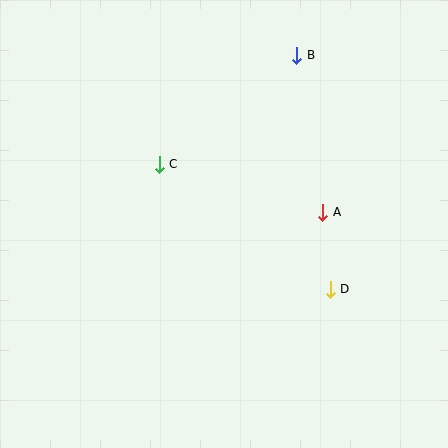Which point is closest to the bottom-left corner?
Point C is closest to the bottom-left corner.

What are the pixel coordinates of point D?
Point D is at (330, 289).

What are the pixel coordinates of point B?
Point B is at (297, 55).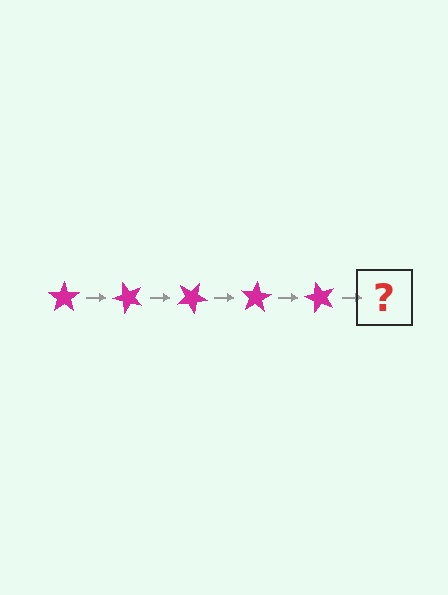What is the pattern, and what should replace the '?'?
The pattern is that the star rotates 50 degrees each step. The '?' should be a magenta star rotated 250 degrees.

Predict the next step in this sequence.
The next step is a magenta star rotated 250 degrees.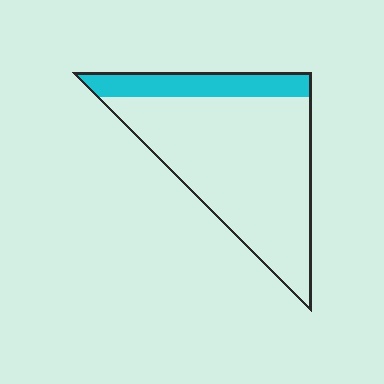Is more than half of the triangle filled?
No.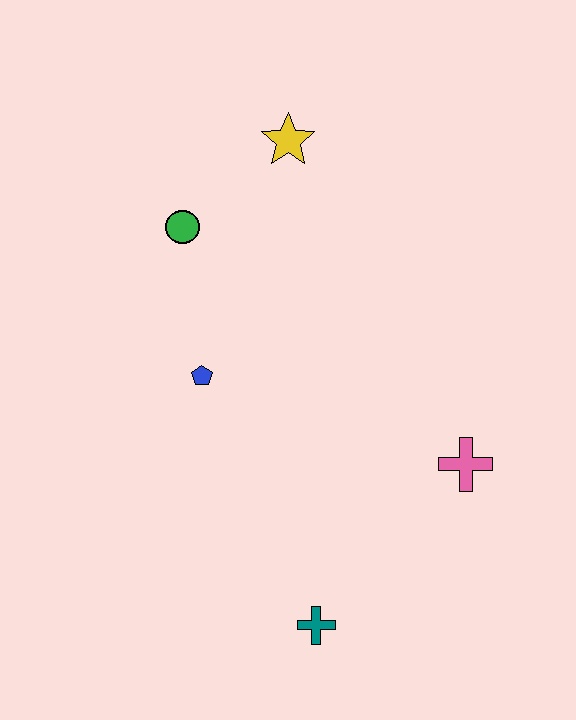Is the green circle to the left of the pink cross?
Yes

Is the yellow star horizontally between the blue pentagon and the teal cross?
Yes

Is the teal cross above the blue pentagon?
No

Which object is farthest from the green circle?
The teal cross is farthest from the green circle.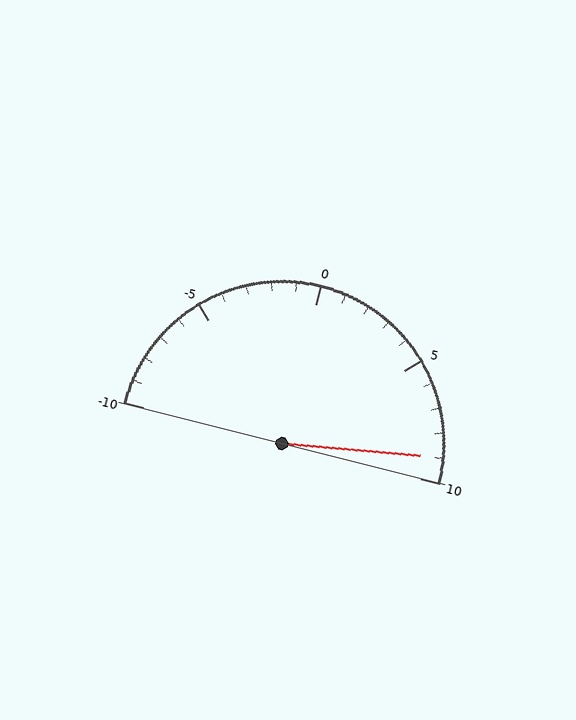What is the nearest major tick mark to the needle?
The nearest major tick mark is 10.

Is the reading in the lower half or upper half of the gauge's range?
The reading is in the upper half of the range (-10 to 10).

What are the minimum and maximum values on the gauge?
The gauge ranges from -10 to 10.